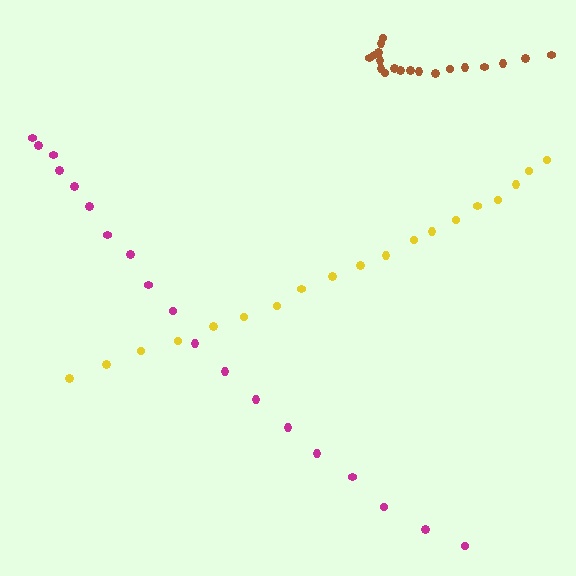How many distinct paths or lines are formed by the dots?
There are 3 distinct paths.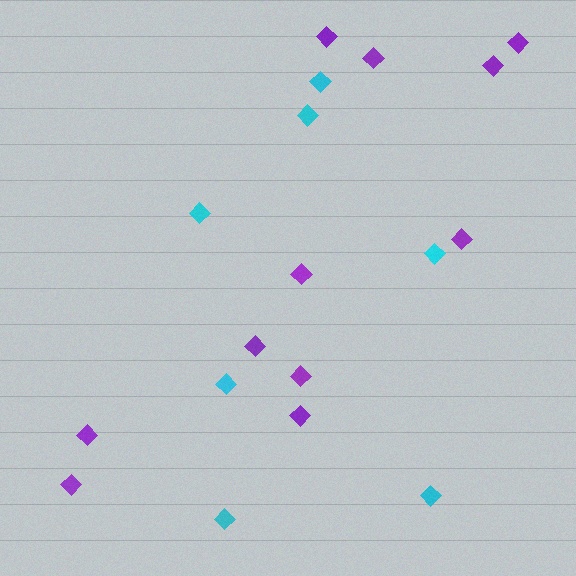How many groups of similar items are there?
There are 2 groups: one group of cyan diamonds (7) and one group of purple diamonds (11).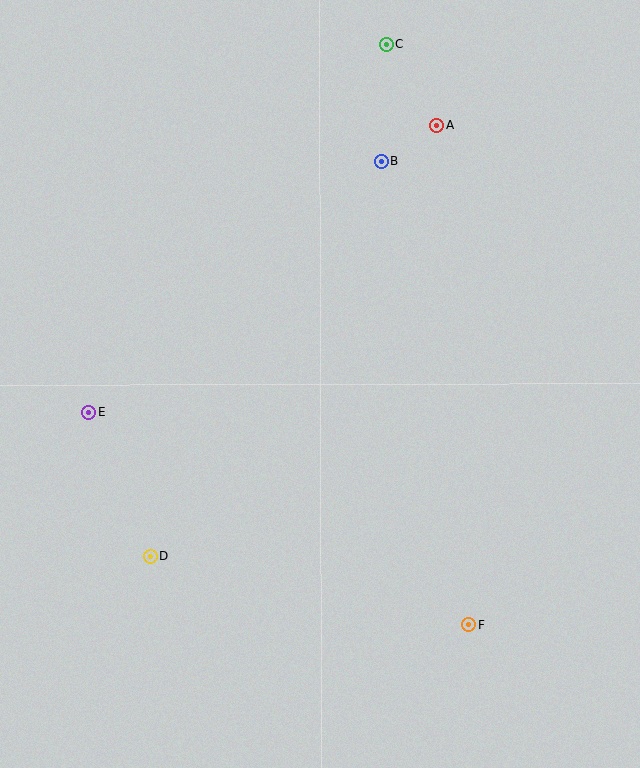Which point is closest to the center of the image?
Point B at (382, 161) is closest to the center.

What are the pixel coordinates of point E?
Point E is at (89, 412).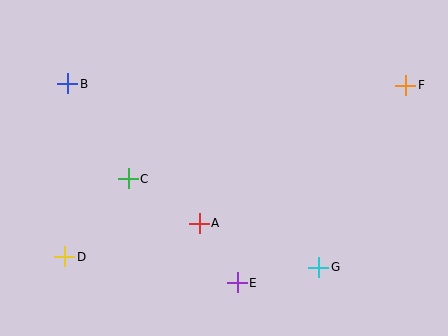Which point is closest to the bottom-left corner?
Point D is closest to the bottom-left corner.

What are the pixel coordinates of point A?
Point A is at (199, 224).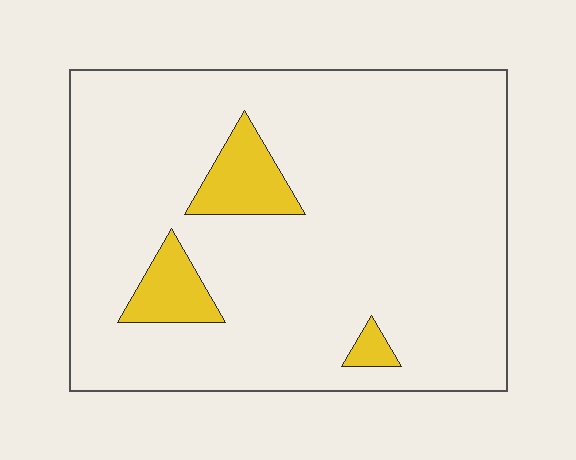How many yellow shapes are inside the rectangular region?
3.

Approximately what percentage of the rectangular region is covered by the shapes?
Approximately 10%.